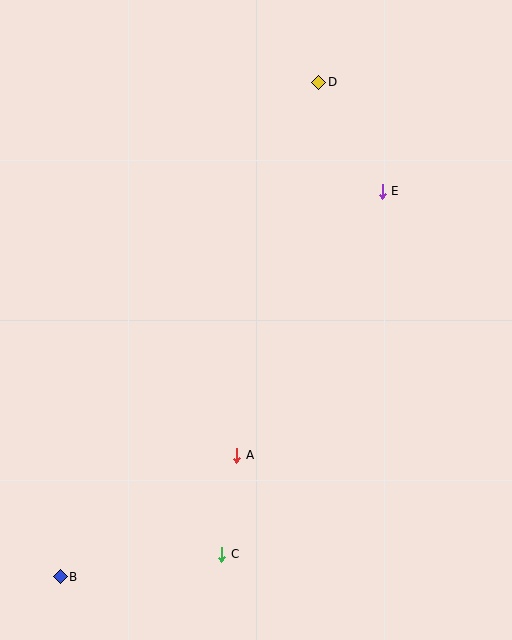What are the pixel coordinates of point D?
Point D is at (319, 82).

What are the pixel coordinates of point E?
Point E is at (382, 191).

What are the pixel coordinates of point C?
Point C is at (222, 554).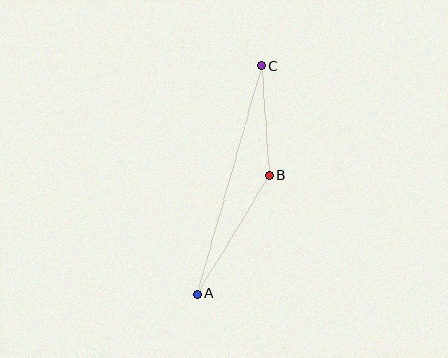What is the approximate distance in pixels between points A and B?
The distance between A and B is approximately 139 pixels.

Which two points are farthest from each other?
Points A and C are farthest from each other.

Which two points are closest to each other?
Points B and C are closest to each other.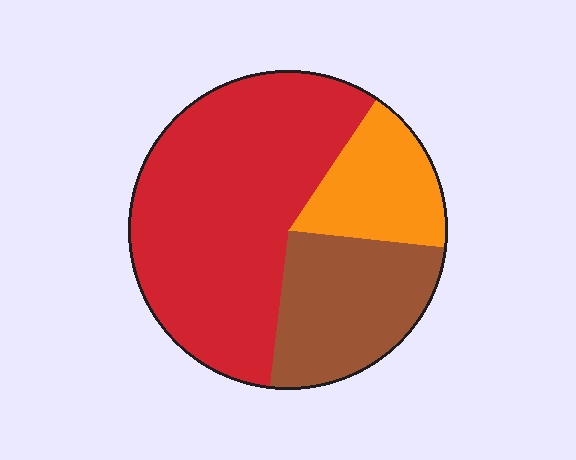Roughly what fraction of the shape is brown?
Brown takes up about one quarter (1/4) of the shape.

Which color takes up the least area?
Orange, at roughly 15%.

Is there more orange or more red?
Red.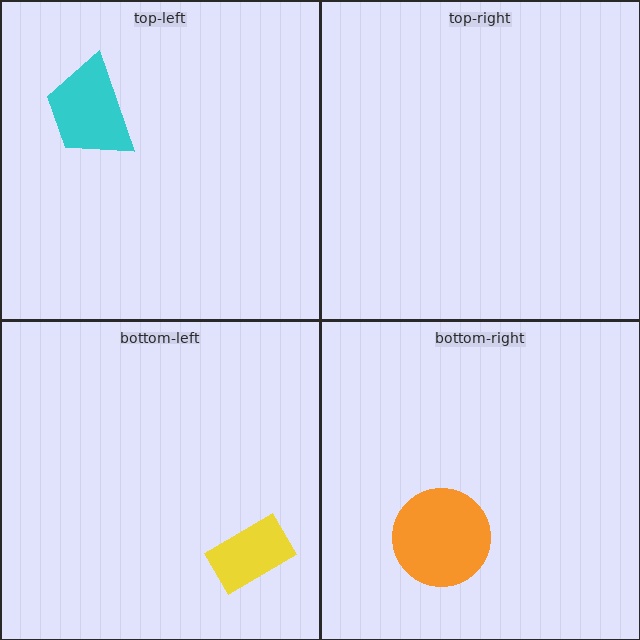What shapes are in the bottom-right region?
The orange circle.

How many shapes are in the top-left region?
1.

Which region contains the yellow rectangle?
The bottom-left region.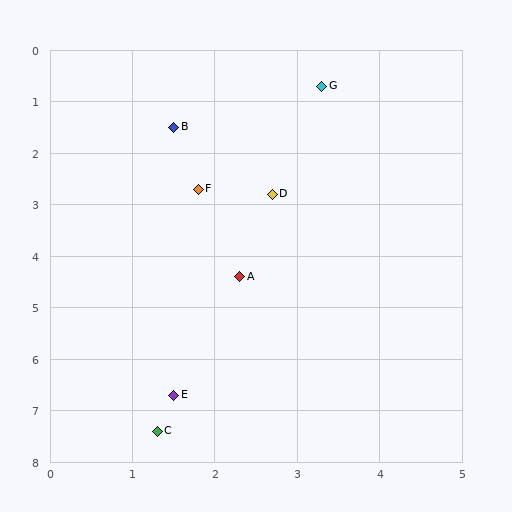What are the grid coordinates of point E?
Point E is at approximately (1.5, 6.7).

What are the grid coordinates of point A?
Point A is at approximately (2.3, 4.4).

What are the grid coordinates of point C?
Point C is at approximately (1.3, 7.4).